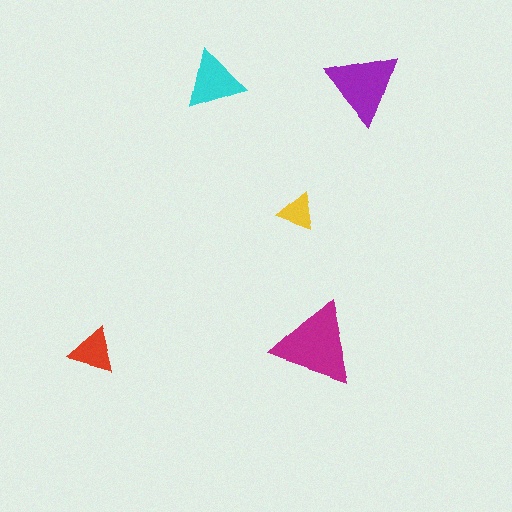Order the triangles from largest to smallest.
the magenta one, the purple one, the cyan one, the red one, the yellow one.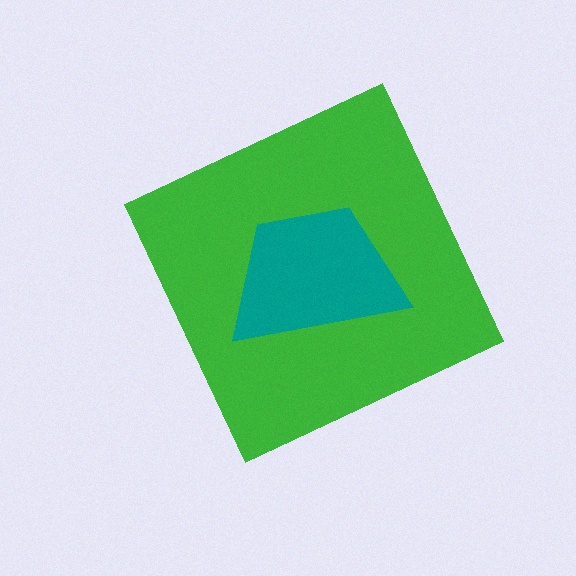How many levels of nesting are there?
2.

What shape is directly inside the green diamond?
The teal trapezoid.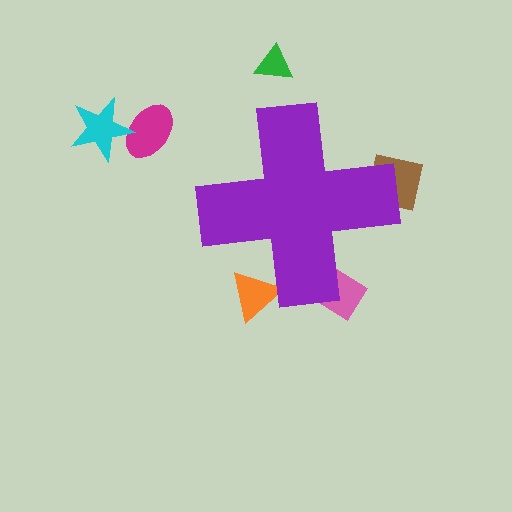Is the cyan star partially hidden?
No, the cyan star is fully visible.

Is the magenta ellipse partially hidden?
No, the magenta ellipse is fully visible.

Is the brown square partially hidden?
Yes, the brown square is partially hidden behind the purple cross.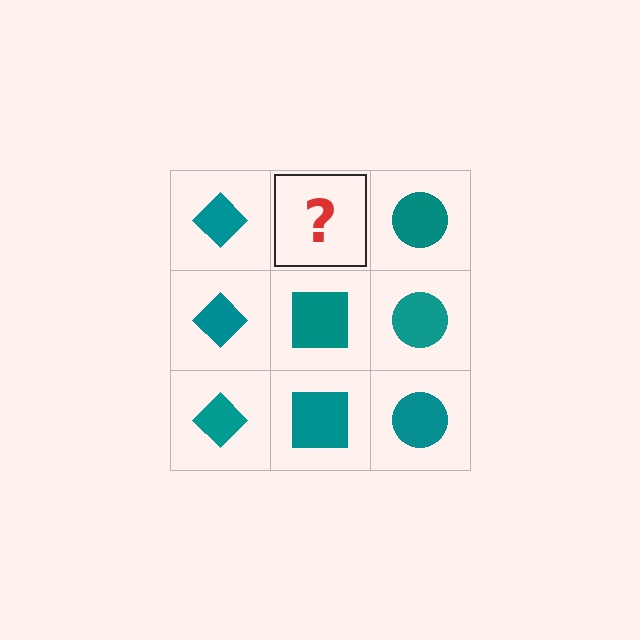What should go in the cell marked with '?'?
The missing cell should contain a teal square.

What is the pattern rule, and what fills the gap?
The rule is that each column has a consistent shape. The gap should be filled with a teal square.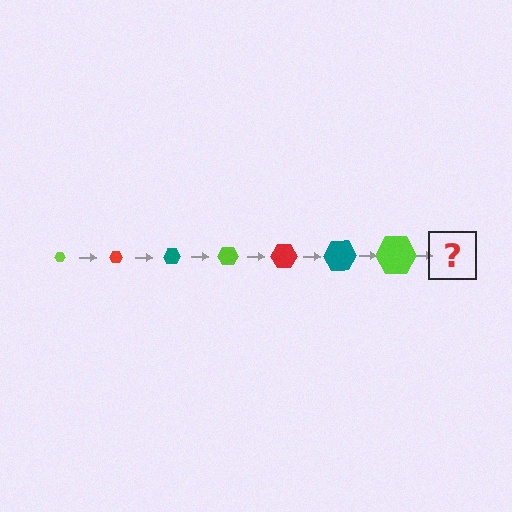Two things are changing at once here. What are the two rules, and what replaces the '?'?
The two rules are that the hexagon grows larger each step and the color cycles through lime, red, and teal. The '?' should be a red hexagon, larger than the previous one.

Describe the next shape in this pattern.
It should be a red hexagon, larger than the previous one.